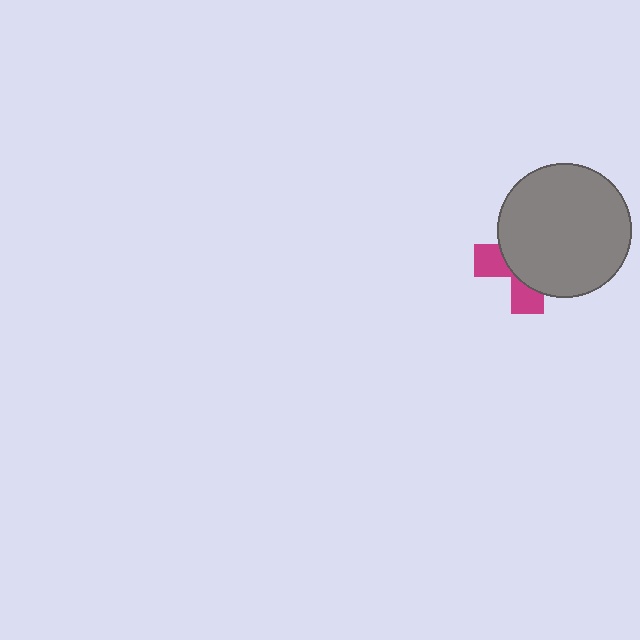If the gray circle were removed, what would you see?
You would see the complete magenta cross.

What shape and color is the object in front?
The object in front is a gray circle.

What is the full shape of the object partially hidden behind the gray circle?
The partially hidden object is a magenta cross.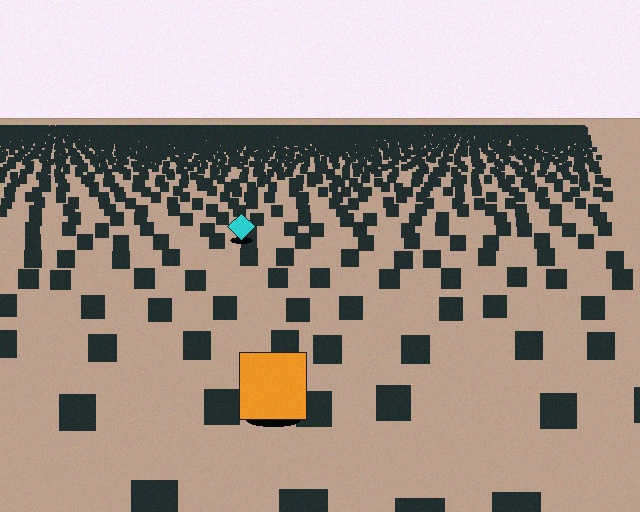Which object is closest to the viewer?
The orange square is closest. The texture marks near it are larger and more spread out.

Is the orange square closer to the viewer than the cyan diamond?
Yes. The orange square is closer — you can tell from the texture gradient: the ground texture is coarser near it.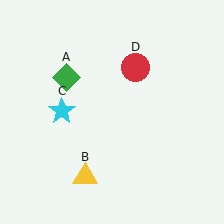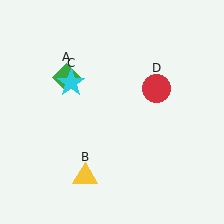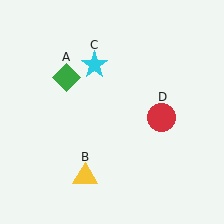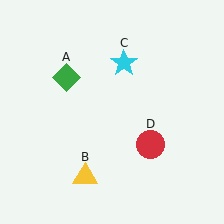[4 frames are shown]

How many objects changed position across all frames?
2 objects changed position: cyan star (object C), red circle (object D).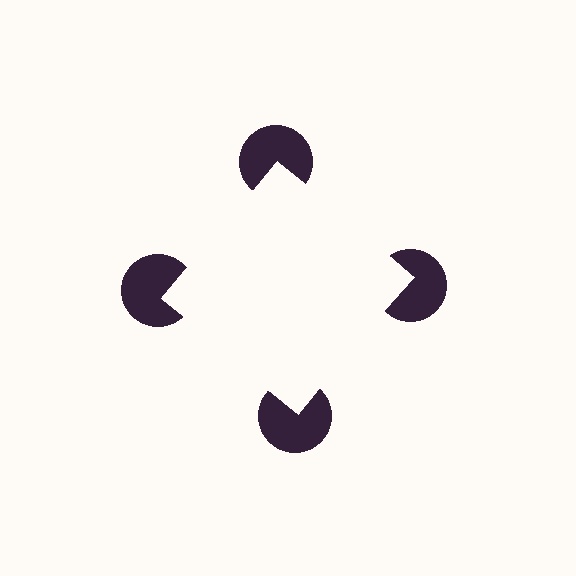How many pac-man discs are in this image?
There are 4 — one at each vertex of the illusory square.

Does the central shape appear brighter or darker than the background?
It typically appears slightly brighter than the background, even though no actual brightness change is drawn.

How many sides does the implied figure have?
4 sides.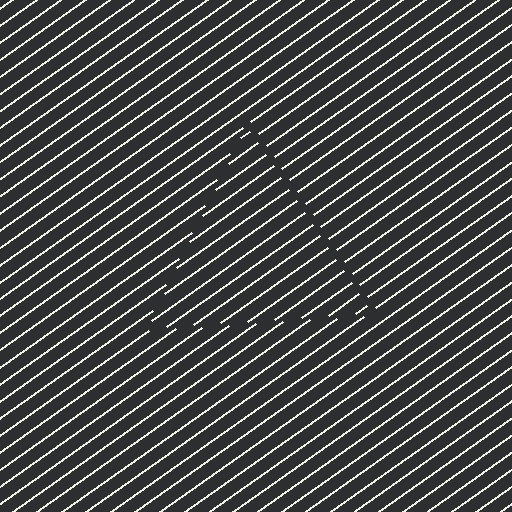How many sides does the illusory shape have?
3 sides — the line-ends trace a triangle.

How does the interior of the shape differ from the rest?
The interior of the shape contains the same grating, shifted by half a period — the contour is defined by the phase discontinuity where line-ends from the inner and outer gratings abut.